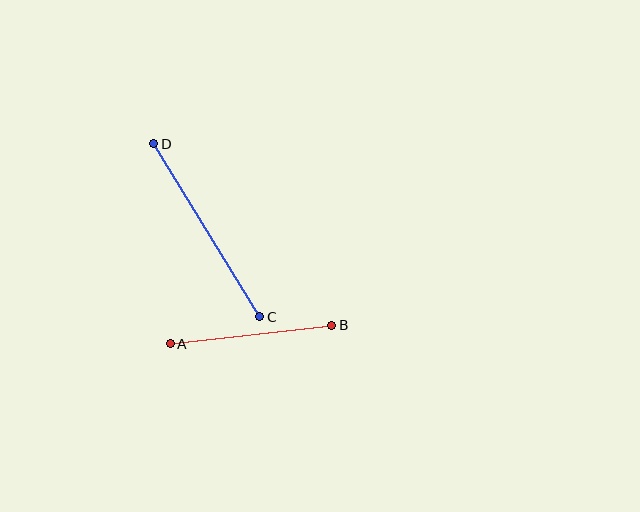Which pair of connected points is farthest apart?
Points C and D are farthest apart.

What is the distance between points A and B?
The distance is approximately 163 pixels.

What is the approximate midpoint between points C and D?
The midpoint is at approximately (207, 230) pixels.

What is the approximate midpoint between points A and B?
The midpoint is at approximately (251, 335) pixels.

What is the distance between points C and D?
The distance is approximately 203 pixels.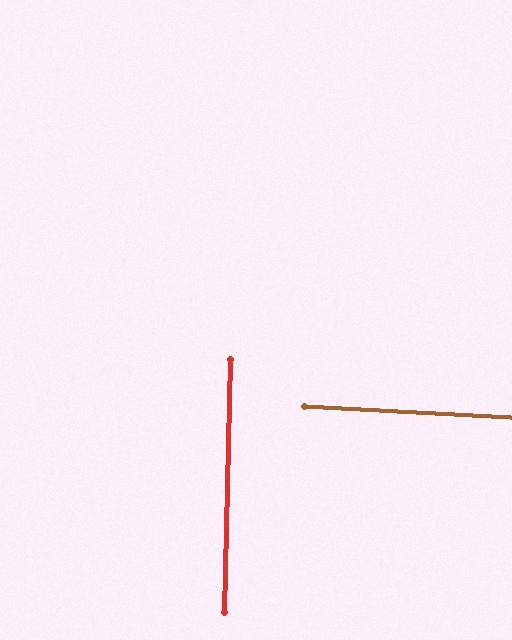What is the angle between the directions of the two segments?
Approximately 88 degrees.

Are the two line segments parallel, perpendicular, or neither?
Perpendicular — they meet at approximately 88°.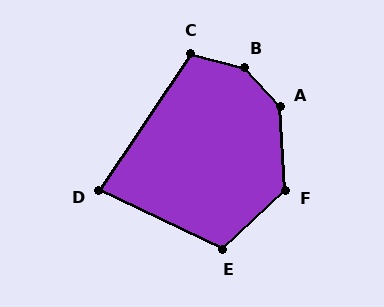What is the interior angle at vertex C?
Approximately 109 degrees (obtuse).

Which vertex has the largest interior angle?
B, at approximately 149 degrees.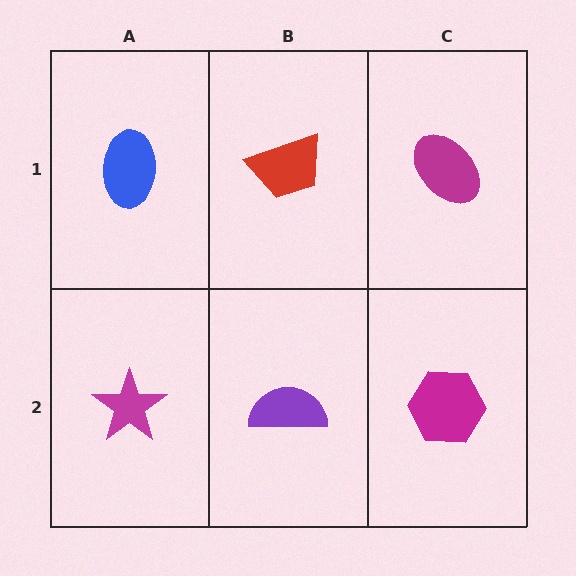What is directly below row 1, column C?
A magenta hexagon.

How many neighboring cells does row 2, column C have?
2.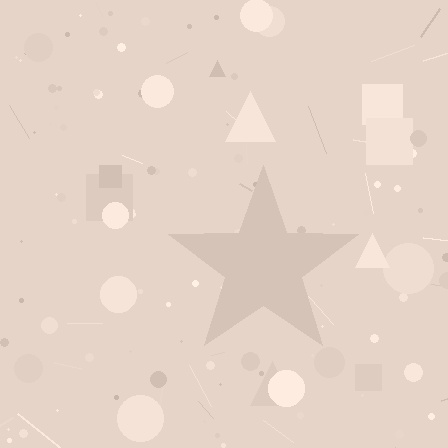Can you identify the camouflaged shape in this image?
The camouflaged shape is a star.